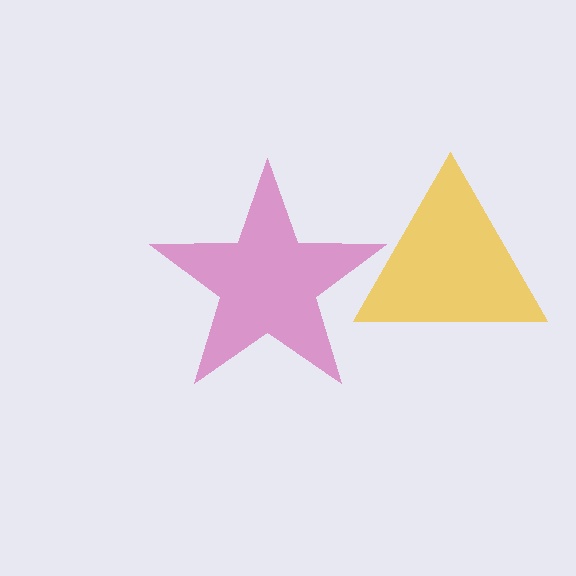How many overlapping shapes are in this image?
There are 2 overlapping shapes in the image.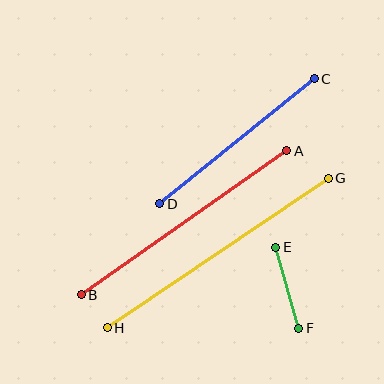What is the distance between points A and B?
The distance is approximately 251 pixels.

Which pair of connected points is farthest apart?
Points G and H are farthest apart.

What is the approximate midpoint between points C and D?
The midpoint is at approximately (237, 141) pixels.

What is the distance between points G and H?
The distance is approximately 267 pixels.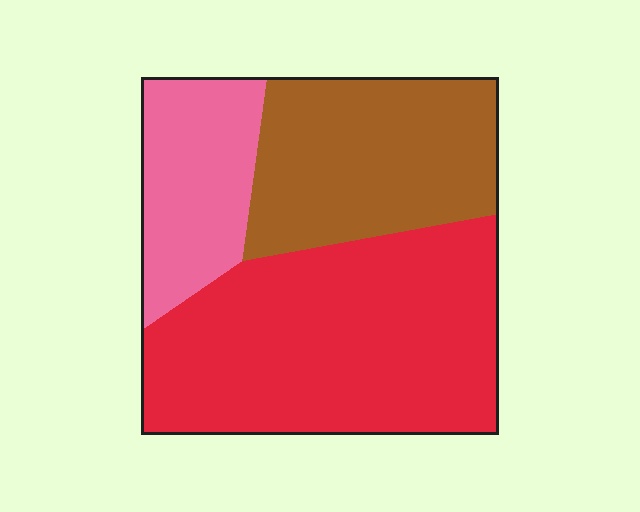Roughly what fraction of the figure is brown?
Brown covers roughly 30% of the figure.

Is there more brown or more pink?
Brown.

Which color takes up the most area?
Red, at roughly 50%.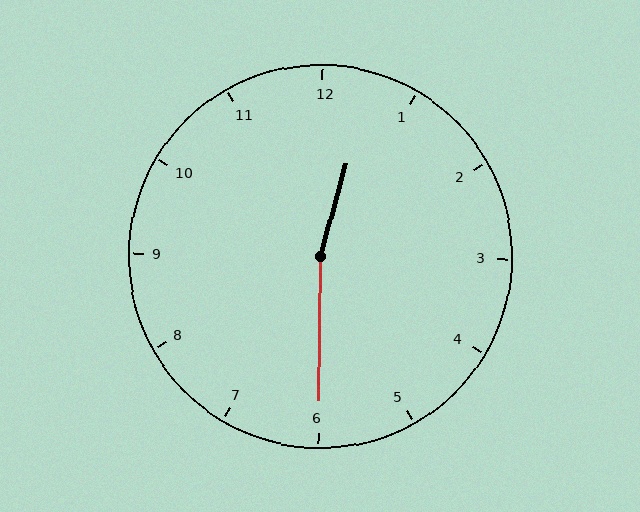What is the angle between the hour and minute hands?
Approximately 165 degrees.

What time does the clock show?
12:30.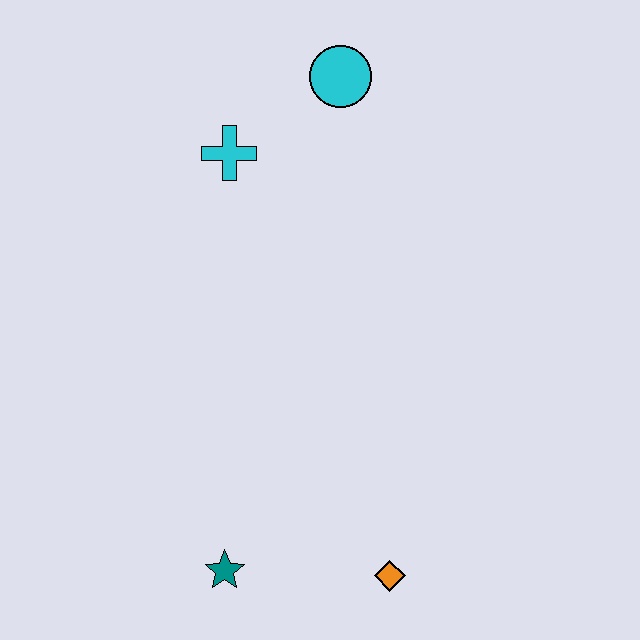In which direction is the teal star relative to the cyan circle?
The teal star is below the cyan circle.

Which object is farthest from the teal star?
The cyan circle is farthest from the teal star.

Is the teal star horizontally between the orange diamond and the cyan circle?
No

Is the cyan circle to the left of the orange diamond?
Yes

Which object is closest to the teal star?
The orange diamond is closest to the teal star.